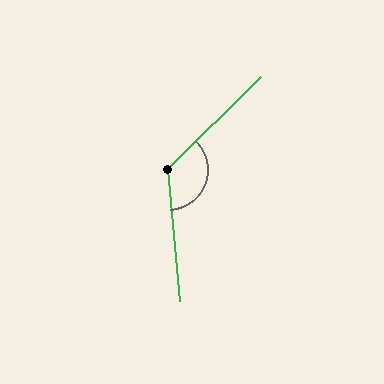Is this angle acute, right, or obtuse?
It is obtuse.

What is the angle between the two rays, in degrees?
Approximately 130 degrees.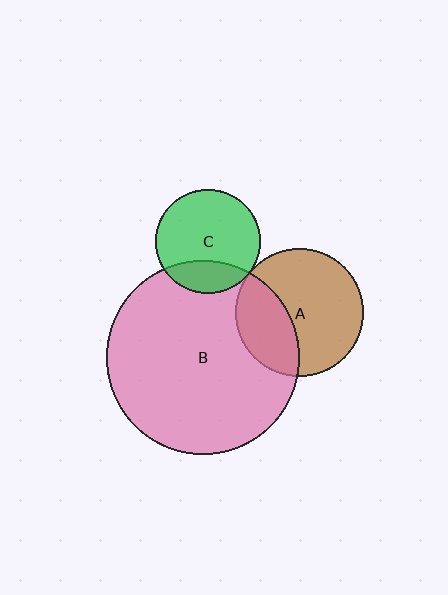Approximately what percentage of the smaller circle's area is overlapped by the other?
Approximately 35%.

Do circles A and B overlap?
Yes.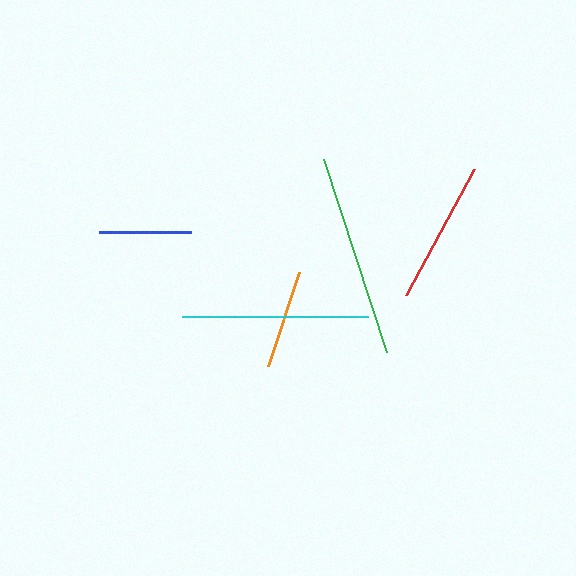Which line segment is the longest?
The green line is the longest at approximately 202 pixels.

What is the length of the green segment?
The green segment is approximately 202 pixels long.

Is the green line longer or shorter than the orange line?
The green line is longer than the orange line.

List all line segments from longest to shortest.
From longest to shortest: green, cyan, red, orange, blue.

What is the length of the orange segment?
The orange segment is approximately 99 pixels long.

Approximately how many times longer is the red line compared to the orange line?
The red line is approximately 1.4 times the length of the orange line.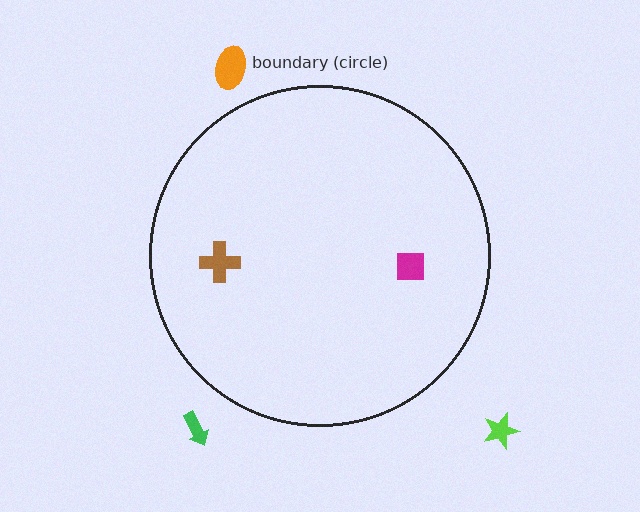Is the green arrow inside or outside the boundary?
Outside.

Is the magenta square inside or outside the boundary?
Inside.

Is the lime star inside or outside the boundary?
Outside.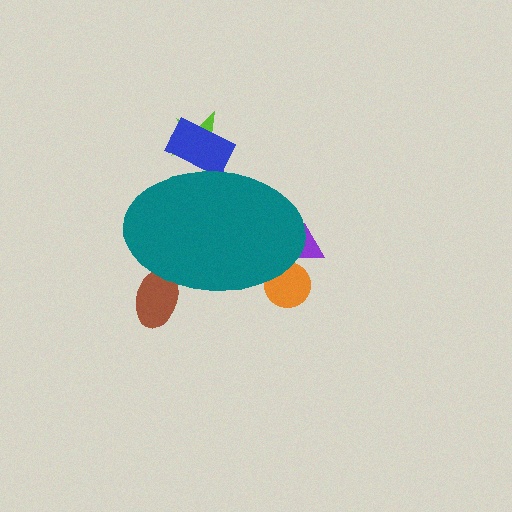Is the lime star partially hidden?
Yes, the lime star is partially hidden behind the teal ellipse.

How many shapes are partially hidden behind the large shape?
5 shapes are partially hidden.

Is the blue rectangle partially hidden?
Yes, the blue rectangle is partially hidden behind the teal ellipse.